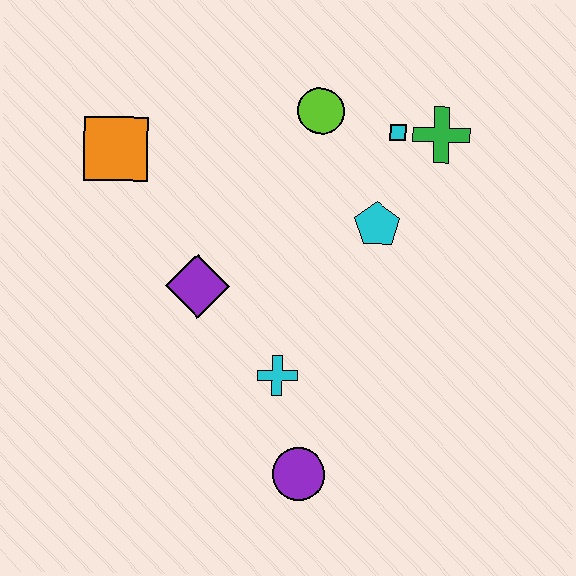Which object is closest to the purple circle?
The cyan cross is closest to the purple circle.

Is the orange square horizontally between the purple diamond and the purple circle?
No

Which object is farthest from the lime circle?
The purple circle is farthest from the lime circle.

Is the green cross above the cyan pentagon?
Yes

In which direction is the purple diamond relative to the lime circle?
The purple diamond is below the lime circle.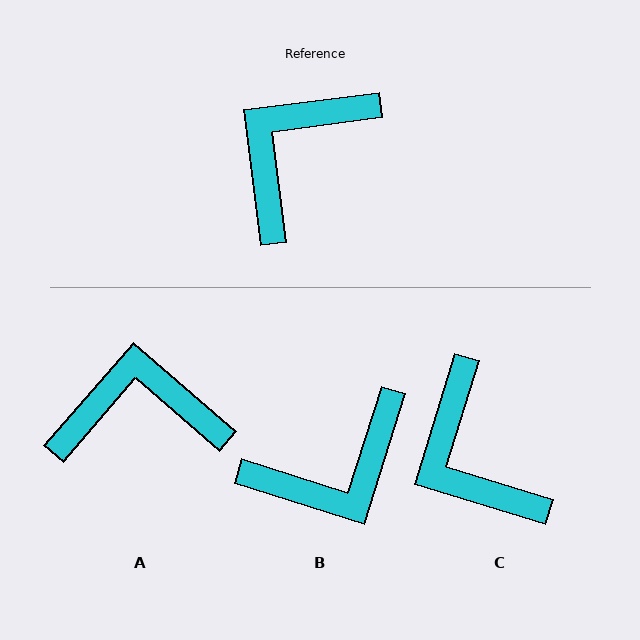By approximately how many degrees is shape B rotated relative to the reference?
Approximately 155 degrees counter-clockwise.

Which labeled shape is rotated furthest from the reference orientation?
B, about 155 degrees away.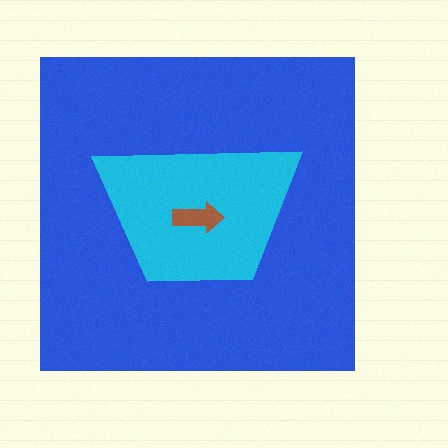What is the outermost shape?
The blue square.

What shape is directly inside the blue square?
The cyan trapezoid.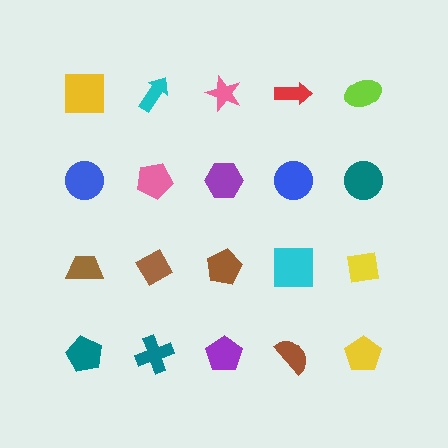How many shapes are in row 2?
5 shapes.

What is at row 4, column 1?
A teal pentagon.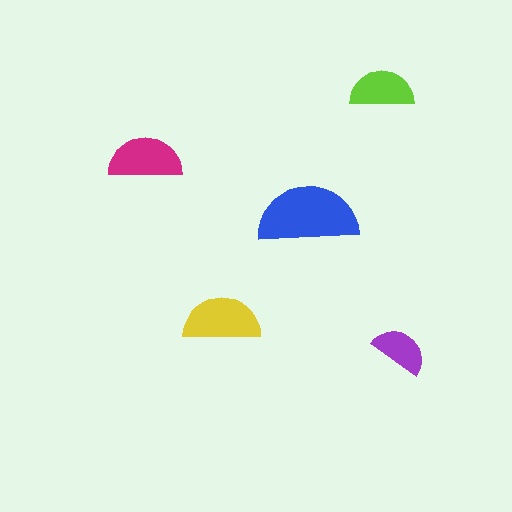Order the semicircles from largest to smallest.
the blue one, the yellow one, the magenta one, the lime one, the purple one.